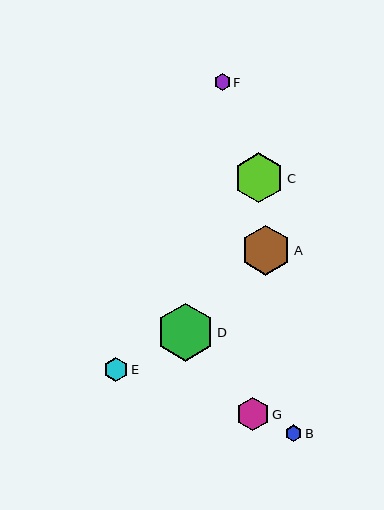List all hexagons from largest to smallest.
From largest to smallest: D, A, C, G, E, F, B.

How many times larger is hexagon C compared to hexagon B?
Hexagon C is approximately 3.1 times the size of hexagon B.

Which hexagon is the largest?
Hexagon D is the largest with a size of approximately 58 pixels.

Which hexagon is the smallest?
Hexagon B is the smallest with a size of approximately 16 pixels.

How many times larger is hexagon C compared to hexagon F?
Hexagon C is approximately 3.1 times the size of hexagon F.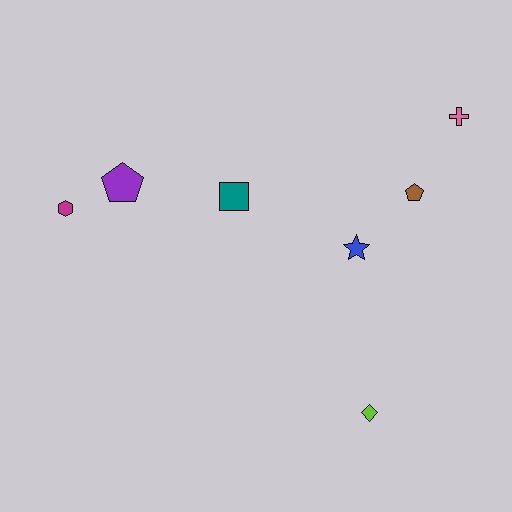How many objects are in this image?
There are 7 objects.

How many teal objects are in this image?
There is 1 teal object.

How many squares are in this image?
There is 1 square.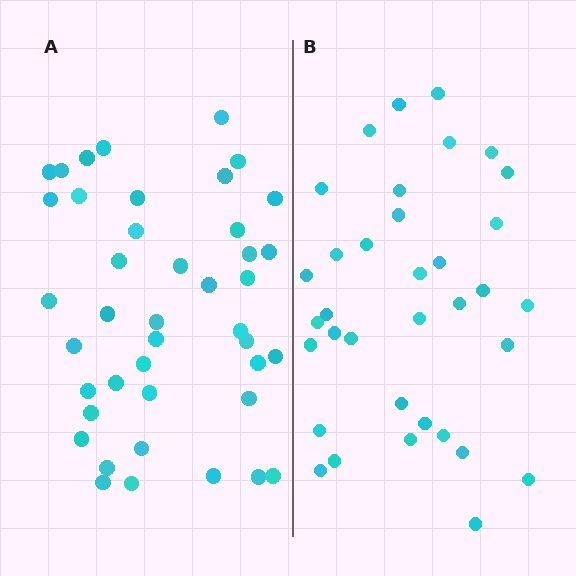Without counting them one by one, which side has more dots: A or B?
Region A (the left region) has more dots.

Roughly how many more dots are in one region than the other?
Region A has roughly 8 or so more dots than region B.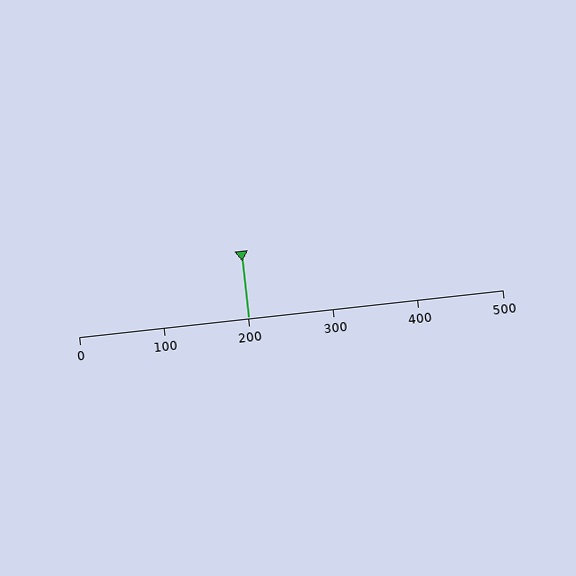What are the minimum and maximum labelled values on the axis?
The axis runs from 0 to 500.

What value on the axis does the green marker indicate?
The marker indicates approximately 200.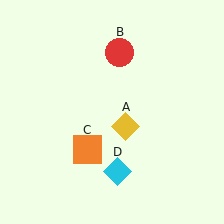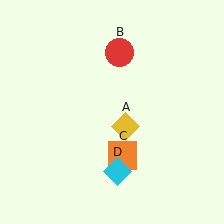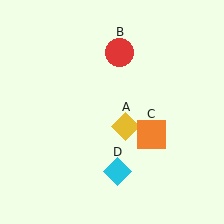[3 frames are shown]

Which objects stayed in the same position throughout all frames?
Yellow diamond (object A) and red circle (object B) and cyan diamond (object D) remained stationary.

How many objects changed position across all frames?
1 object changed position: orange square (object C).